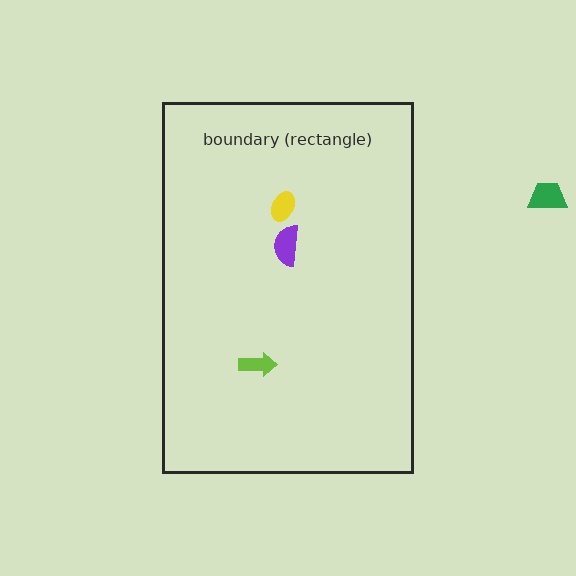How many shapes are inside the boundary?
3 inside, 1 outside.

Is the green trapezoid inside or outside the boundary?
Outside.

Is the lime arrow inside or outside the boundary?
Inside.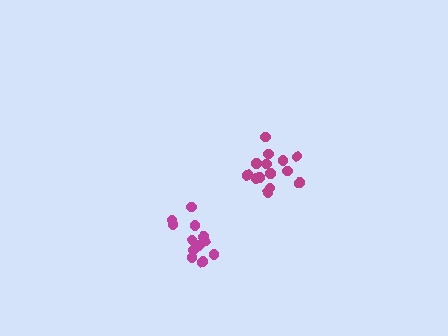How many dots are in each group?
Group 1: 14 dots, Group 2: 12 dots (26 total).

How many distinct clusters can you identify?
There are 2 distinct clusters.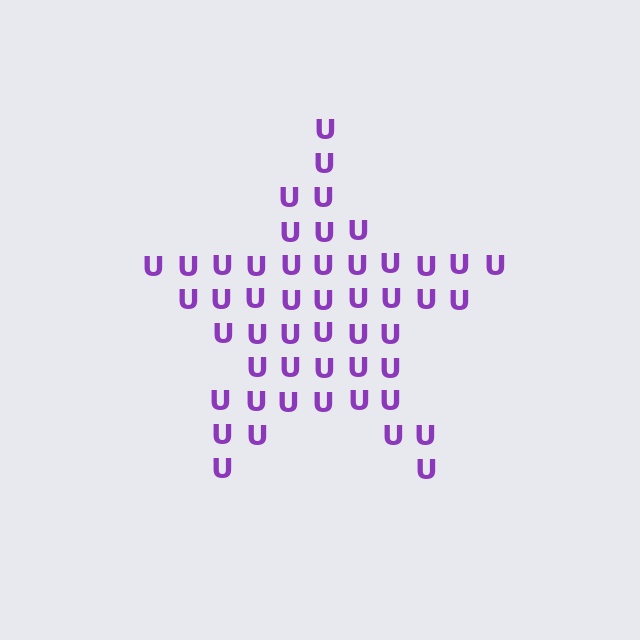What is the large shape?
The large shape is a star.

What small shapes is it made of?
It is made of small letter U's.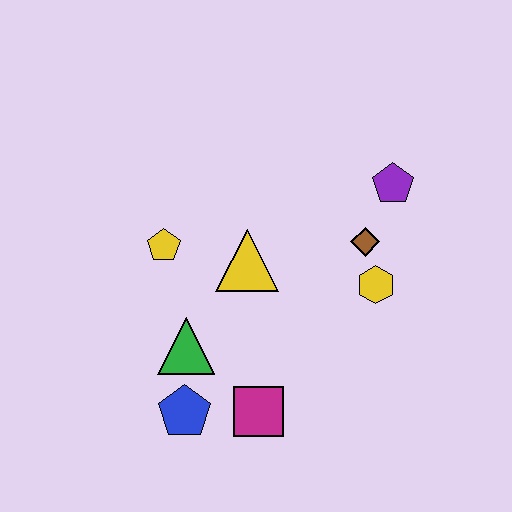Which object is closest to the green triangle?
The blue pentagon is closest to the green triangle.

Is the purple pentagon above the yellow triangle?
Yes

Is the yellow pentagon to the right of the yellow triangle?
No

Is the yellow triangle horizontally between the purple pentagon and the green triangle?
Yes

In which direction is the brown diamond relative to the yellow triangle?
The brown diamond is to the right of the yellow triangle.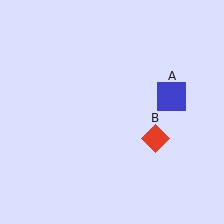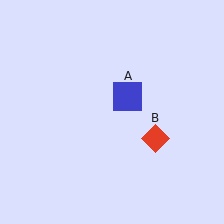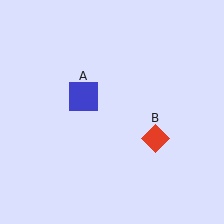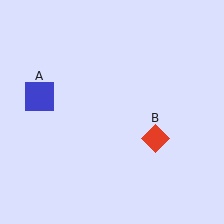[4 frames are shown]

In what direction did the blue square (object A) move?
The blue square (object A) moved left.